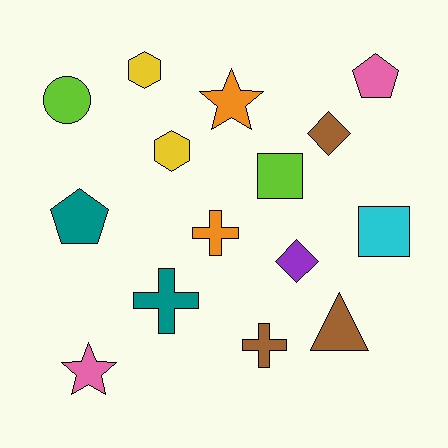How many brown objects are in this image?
There are 3 brown objects.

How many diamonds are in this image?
There are 2 diamonds.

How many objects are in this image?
There are 15 objects.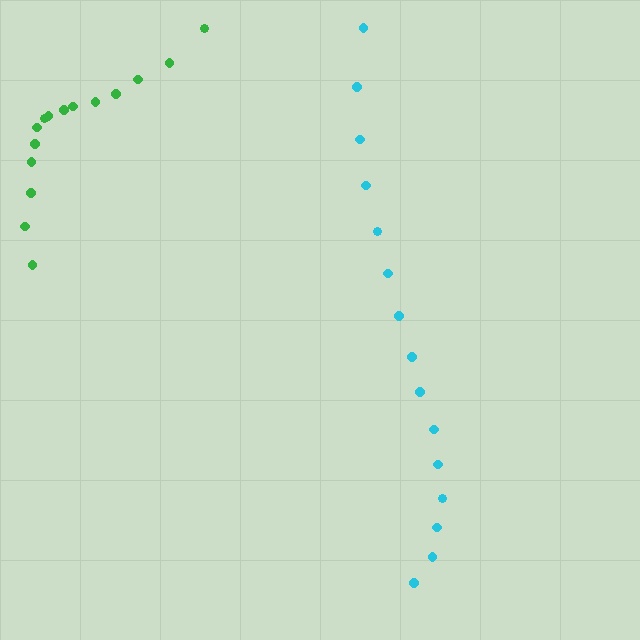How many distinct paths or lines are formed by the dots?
There are 2 distinct paths.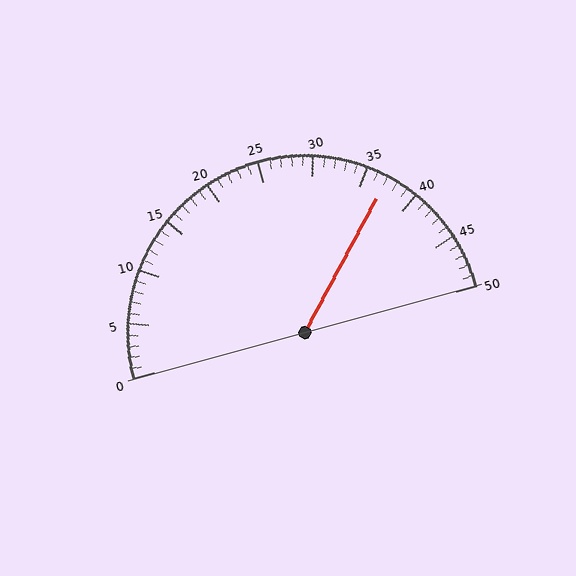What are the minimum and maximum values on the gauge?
The gauge ranges from 0 to 50.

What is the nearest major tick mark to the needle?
The nearest major tick mark is 35.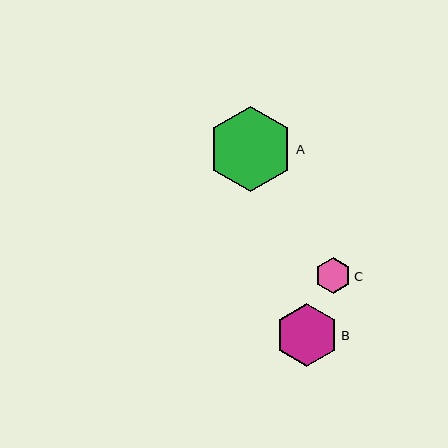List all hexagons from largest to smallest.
From largest to smallest: A, B, C.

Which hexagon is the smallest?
Hexagon C is the smallest with a size of approximately 36 pixels.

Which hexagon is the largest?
Hexagon A is the largest with a size of approximately 86 pixels.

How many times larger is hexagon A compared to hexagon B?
Hexagon A is approximately 1.4 times the size of hexagon B.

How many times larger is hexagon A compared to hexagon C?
Hexagon A is approximately 2.4 times the size of hexagon C.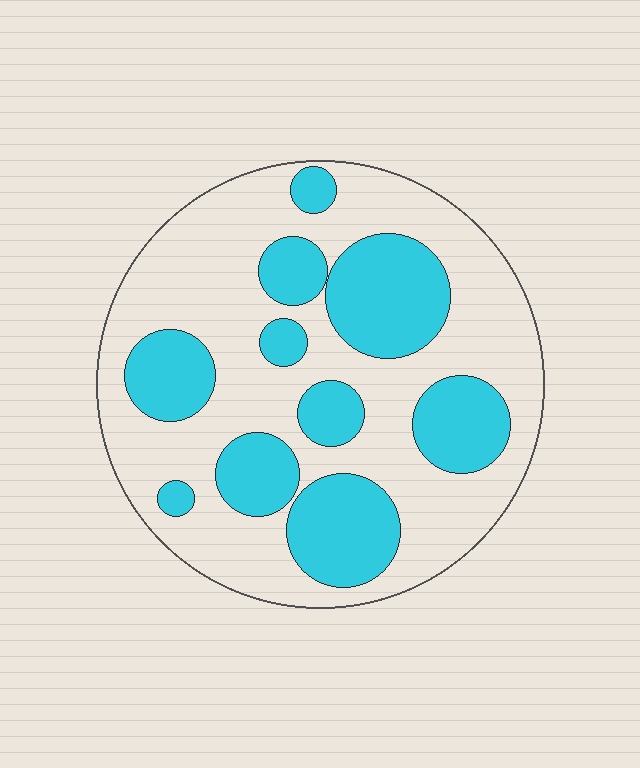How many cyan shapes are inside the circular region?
10.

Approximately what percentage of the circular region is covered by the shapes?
Approximately 35%.